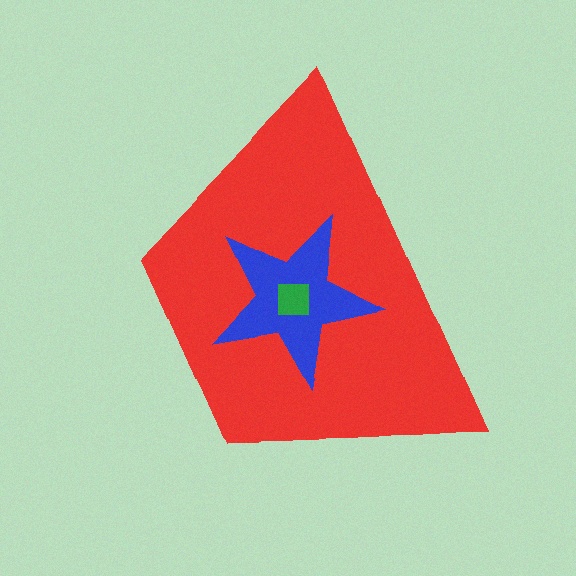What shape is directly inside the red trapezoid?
The blue star.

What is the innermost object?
The green square.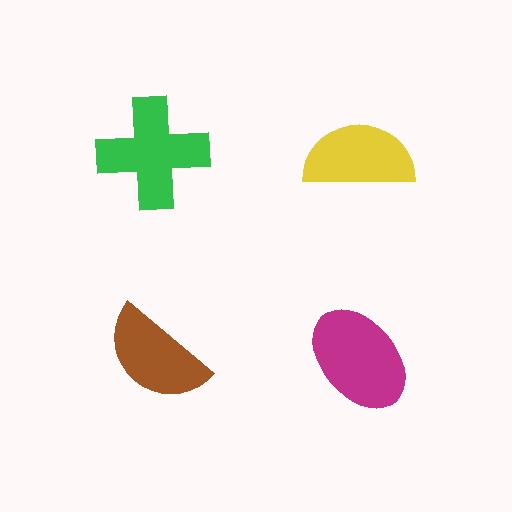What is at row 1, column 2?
A yellow semicircle.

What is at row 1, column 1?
A green cross.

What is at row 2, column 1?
A brown semicircle.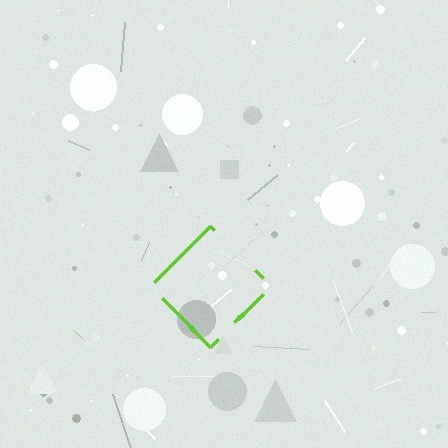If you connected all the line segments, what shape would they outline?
They would outline a diamond.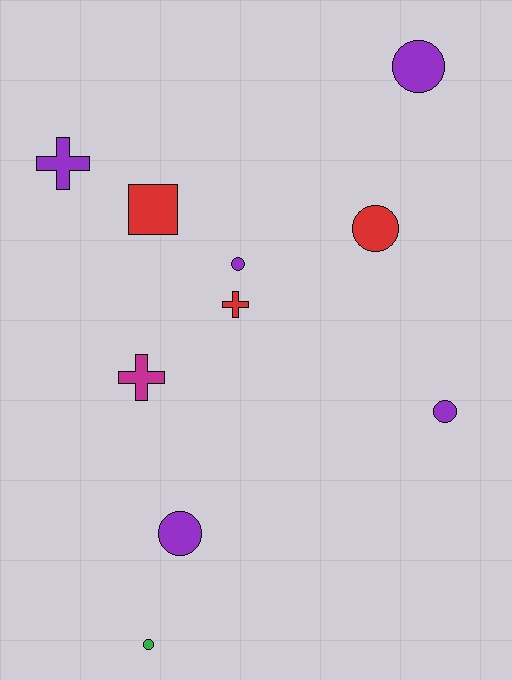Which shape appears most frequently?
Circle, with 6 objects.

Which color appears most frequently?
Purple, with 5 objects.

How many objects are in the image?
There are 10 objects.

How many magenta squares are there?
There are no magenta squares.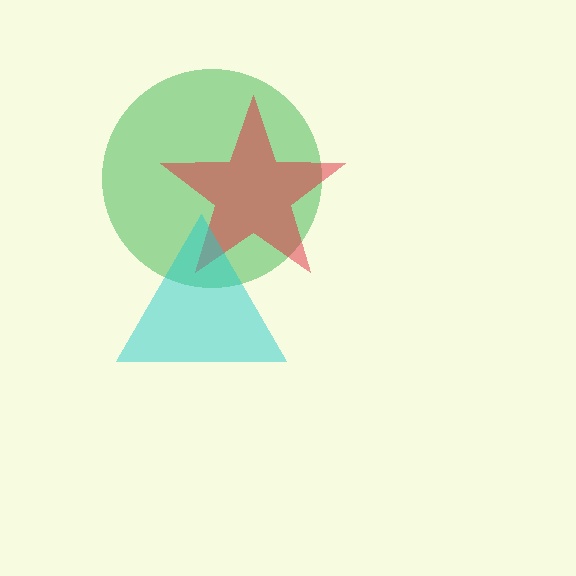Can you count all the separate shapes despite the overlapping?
Yes, there are 3 separate shapes.